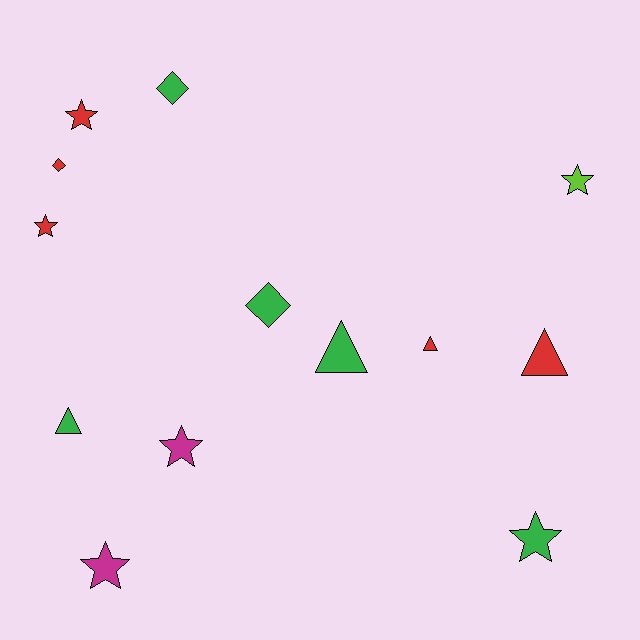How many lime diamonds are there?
There are no lime diamonds.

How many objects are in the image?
There are 13 objects.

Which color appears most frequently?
Green, with 5 objects.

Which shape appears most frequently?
Star, with 6 objects.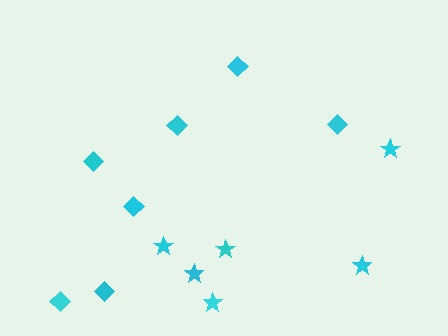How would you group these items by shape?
There are 2 groups: one group of stars (6) and one group of diamonds (7).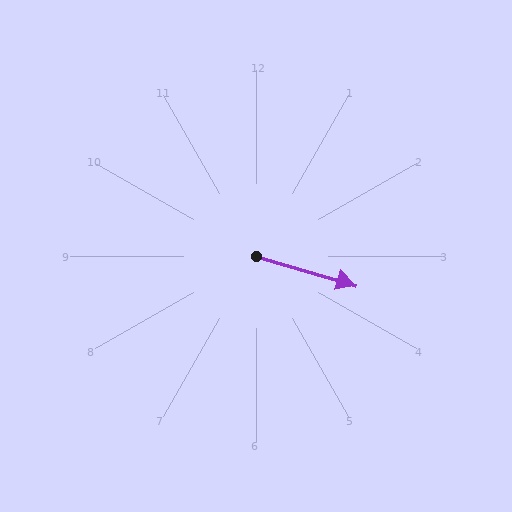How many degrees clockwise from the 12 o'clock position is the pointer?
Approximately 106 degrees.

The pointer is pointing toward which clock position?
Roughly 4 o'clock.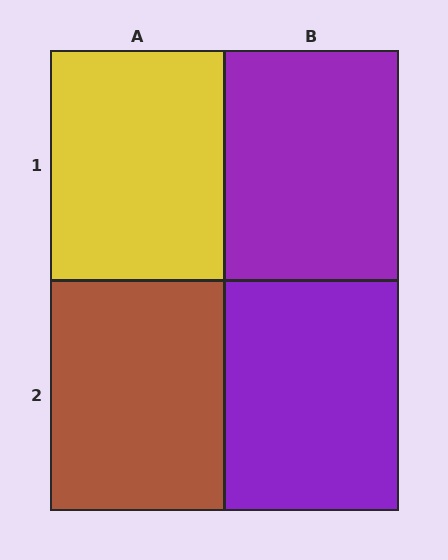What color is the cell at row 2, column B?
Purple.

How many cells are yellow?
1 cell is yellow.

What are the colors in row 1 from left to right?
Yellow, purple.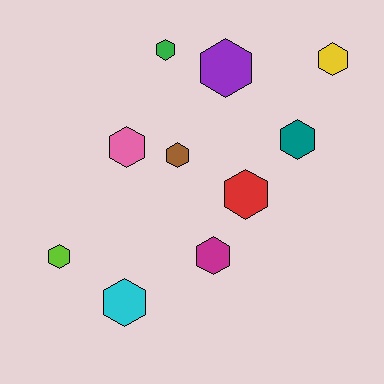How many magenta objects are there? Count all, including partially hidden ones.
There is 1 magenta object.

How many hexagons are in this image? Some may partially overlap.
There are 10 hexagons.